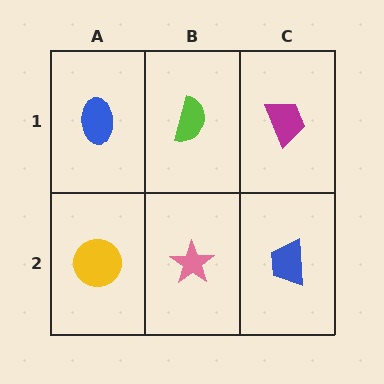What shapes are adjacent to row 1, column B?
A pink star (row 2, column B), a blue ellipse (row 1, column A), a magenta trapezoid (row 1, column C).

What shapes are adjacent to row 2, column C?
A magenta trapezoid (row 1, column C), a pink star (row 2, column B).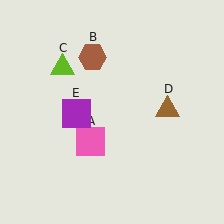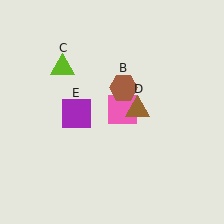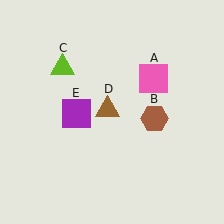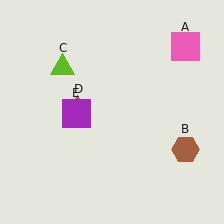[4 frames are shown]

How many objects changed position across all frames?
3 objects changed position: pink square (object A), brown hexagon (object B), brown triangle (object D).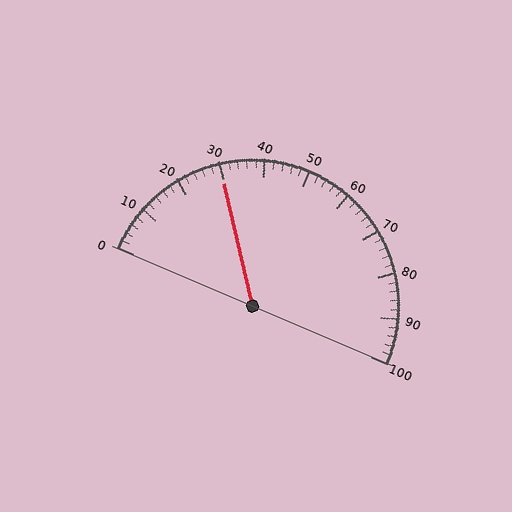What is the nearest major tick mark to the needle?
The nearest major tick mark is 30.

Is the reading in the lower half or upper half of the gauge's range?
The reading is in the lower half of the range (0 to 100).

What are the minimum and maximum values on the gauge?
The gauge ranges from 0 to 100.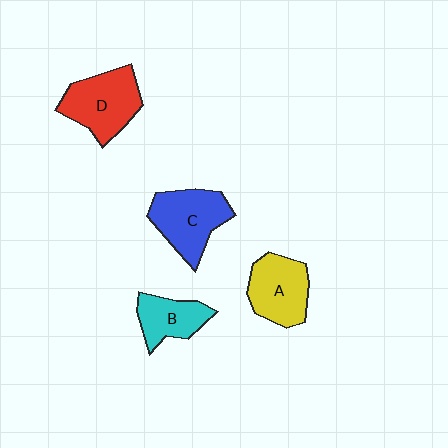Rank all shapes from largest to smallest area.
From largest to smallest: C (blue), D (red), A (yellow), B (cyan).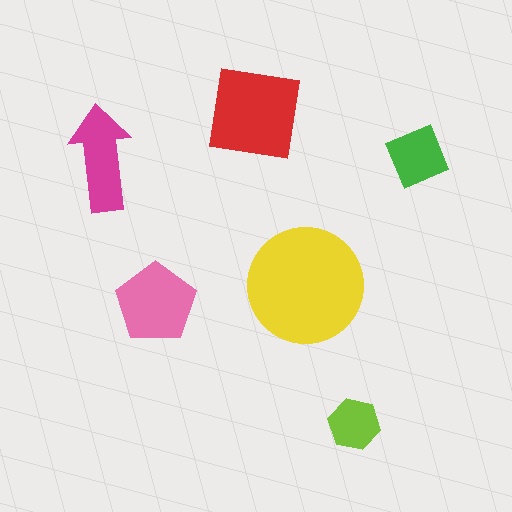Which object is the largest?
The yellow circle.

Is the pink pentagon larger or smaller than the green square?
Larger.